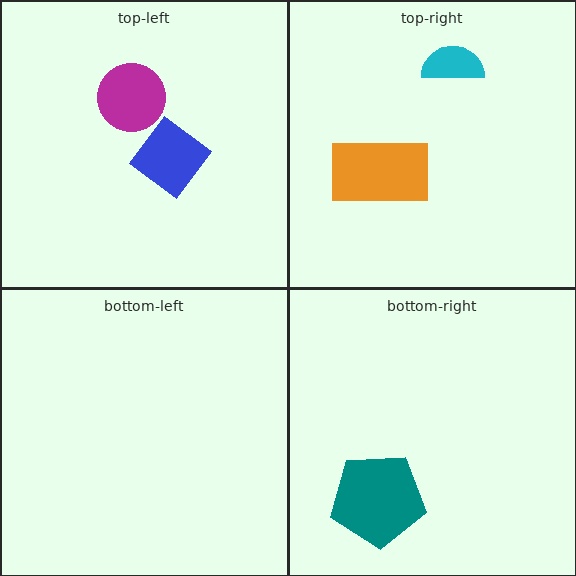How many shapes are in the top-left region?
2.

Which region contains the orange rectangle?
The top-right region.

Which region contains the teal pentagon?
The bottom-right region.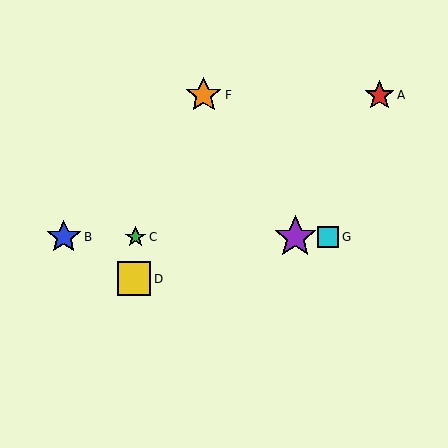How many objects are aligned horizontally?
4 objects (B, C, E, G) are aligned horizontally.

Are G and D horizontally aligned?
No, G is at y≈237 and D is at y≈279.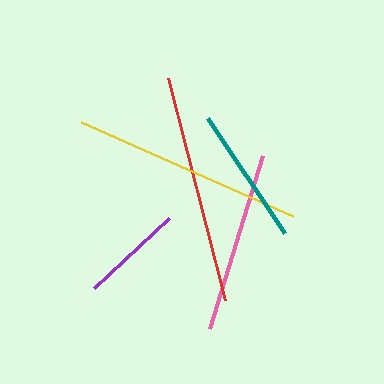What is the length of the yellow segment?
The yellow segment is approximately 232 pixels long.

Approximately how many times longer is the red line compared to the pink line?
The red line is approximately 1.3 times the length of the pink line.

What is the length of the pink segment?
The pink segment is approximately 181 pixels long.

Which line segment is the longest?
The yellow line is the longest at approximately 232 pixels.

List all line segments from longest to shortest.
From longest to shortest: yellow, red, pink, teal, purple.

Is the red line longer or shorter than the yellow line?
The yellow line is longer than the red line.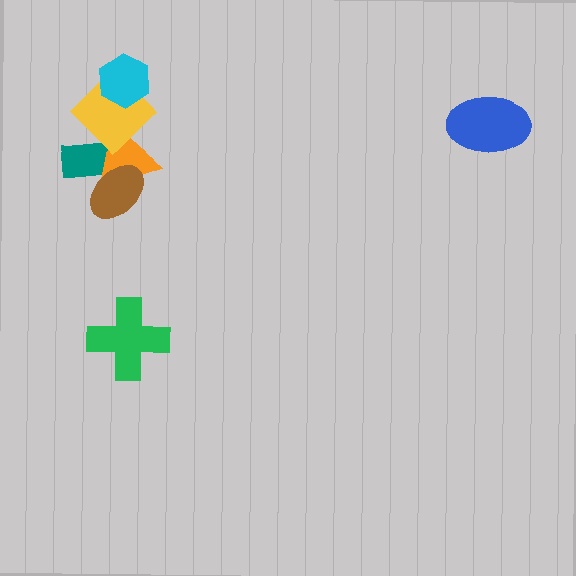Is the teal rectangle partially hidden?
Yes, it is partially covered by another shape.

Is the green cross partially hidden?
No, no other shape covers it.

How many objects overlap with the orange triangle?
3 objects overlap with the orange triangle.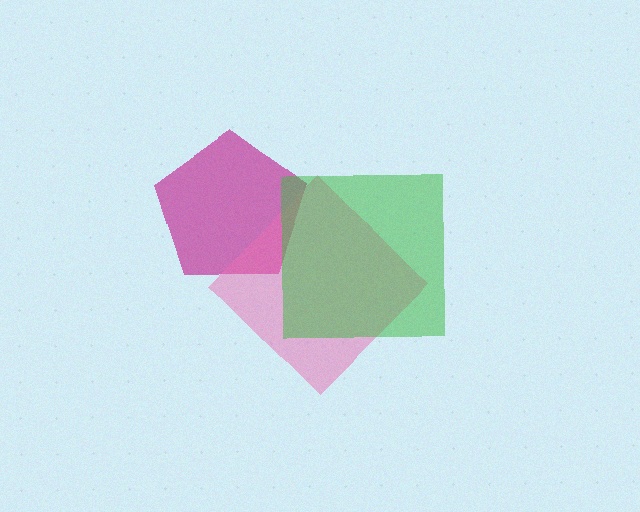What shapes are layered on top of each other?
The layered shapes are: a magenta pentagon, a pink diamond, a green square.